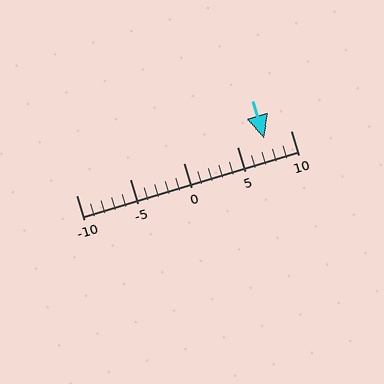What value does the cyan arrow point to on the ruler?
The cyan arrow points to approximately 8.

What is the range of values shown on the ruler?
The ruler shows values from -10 to 10.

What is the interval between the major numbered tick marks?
The major tick marks are spaced 5 units apart.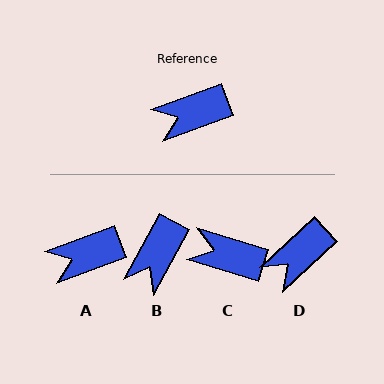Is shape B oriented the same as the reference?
No, it is off by about 41 degrees.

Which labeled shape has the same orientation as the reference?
A.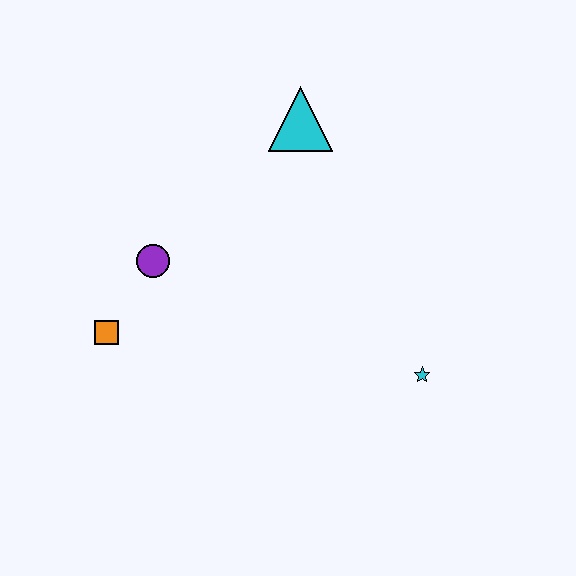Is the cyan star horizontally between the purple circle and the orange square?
No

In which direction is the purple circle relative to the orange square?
The purple circle is above the orange square.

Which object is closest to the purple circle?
The orange square is closest to the purple circle.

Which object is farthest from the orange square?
The cyan star is farthest from the orange square.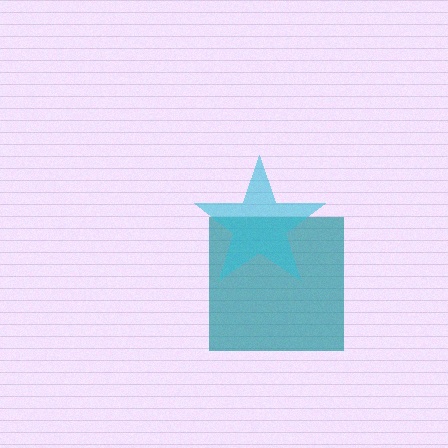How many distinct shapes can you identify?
There are 2 distinct shapes: a teal square, a cyan star.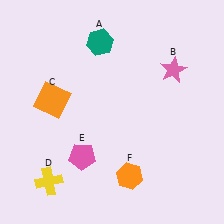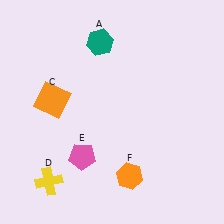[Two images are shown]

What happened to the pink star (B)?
The pink star (B) was removed in Image 2. It was in the top-right area of Image 1.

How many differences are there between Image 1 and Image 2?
There is 1 difference between the two images.